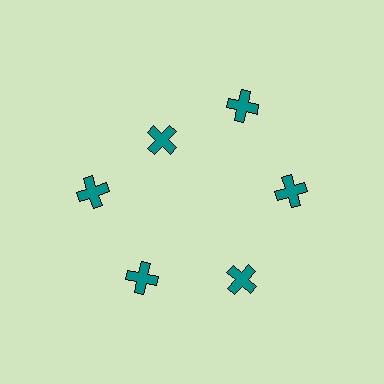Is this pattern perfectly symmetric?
No. The 6 teal crosses are arranged in a ring, but one element near the 11 o'clock position is pulled inward toward the center, breaking the 6-fold rotational symmetry.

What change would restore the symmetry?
The symmetry would be restored by moving it outward, back onto the ring so that all 6 crosses sit at equal angles and equal distance from the center.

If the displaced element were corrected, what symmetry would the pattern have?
It would have 6-fold rotational symmetry — the pattern would map onto itself every 60 degrees.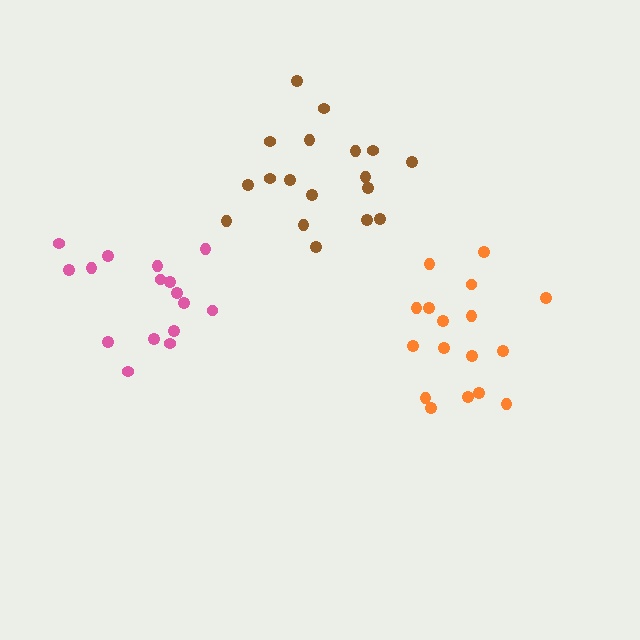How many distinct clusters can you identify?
There are 3 distinct clusters.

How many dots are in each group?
Group 1: 17 dots, Group 2: 16 dots, Group 3: 18 dots (51 total).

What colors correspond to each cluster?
The clusters are colored: orange, pink, brown.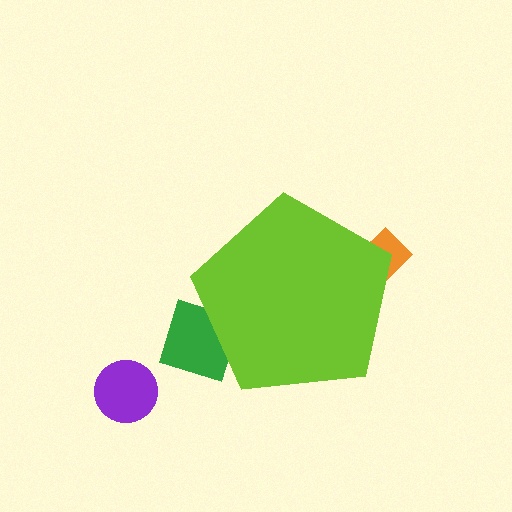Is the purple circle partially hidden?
No, the purple circle is fully visible.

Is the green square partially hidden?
Yes, the green square is partially hidden behind the lime pentagon.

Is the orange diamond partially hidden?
Yes, the orange diamond is partially hidden behind the lime pentagon.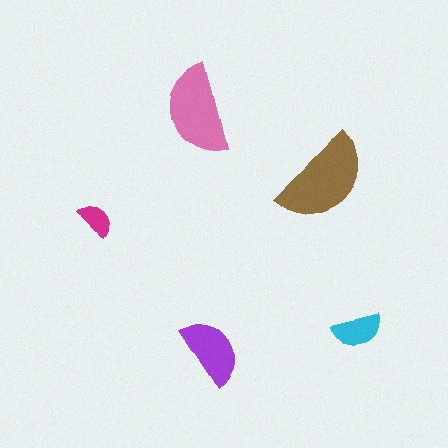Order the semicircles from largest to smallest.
the brown one, the pink one, the purple one, the cyan one, the magenta one.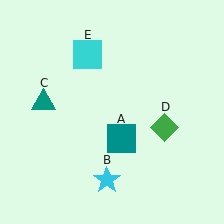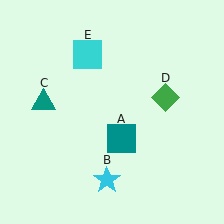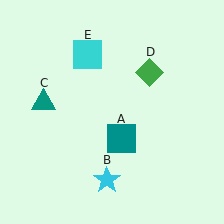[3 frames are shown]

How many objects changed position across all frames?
1 object changed position: green diamond (object D).